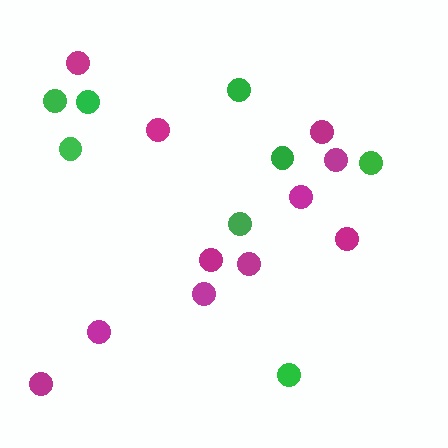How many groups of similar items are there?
There are 2 groups: one group of magenta circles (11) and one group of green circles (8).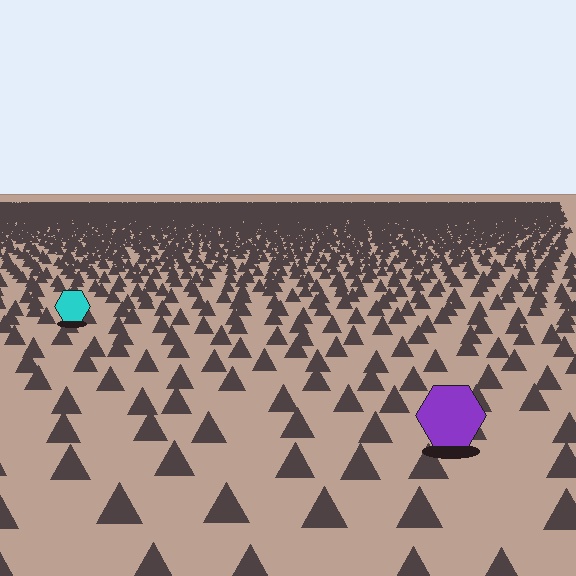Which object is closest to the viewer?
The purple hexagon is closest. The texture marks near it are larger and more spread out.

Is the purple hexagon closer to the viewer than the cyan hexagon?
Yes. The purple hexagon is closer — you can tell from the texture gradient: the ground texture is coarser near it.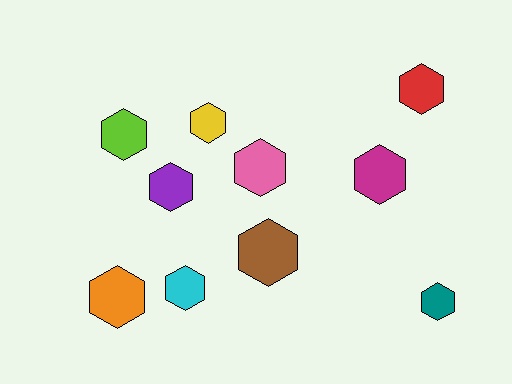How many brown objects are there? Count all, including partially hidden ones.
There is 1 brown object.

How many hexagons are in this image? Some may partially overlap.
There are 10 hexagons.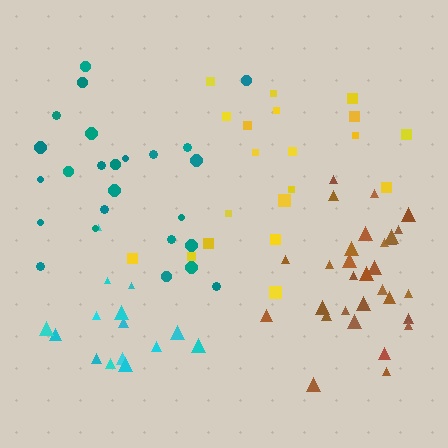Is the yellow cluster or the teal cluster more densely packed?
Teal.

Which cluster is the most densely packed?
Brown.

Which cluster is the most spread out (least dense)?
Yellow.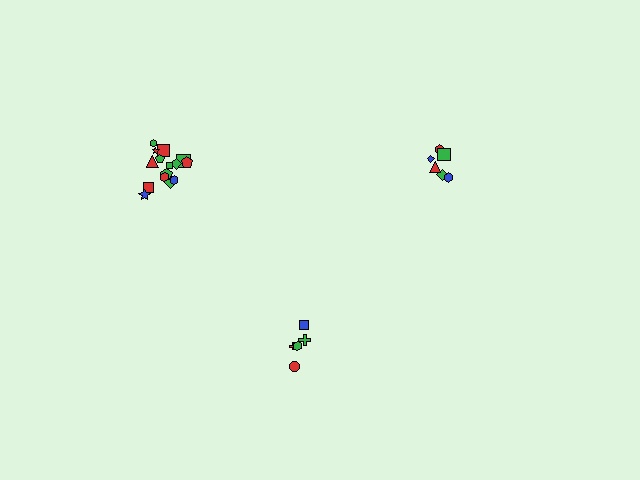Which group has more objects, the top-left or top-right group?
The top-left group.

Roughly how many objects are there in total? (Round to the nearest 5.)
Roughly 25 objects in total.